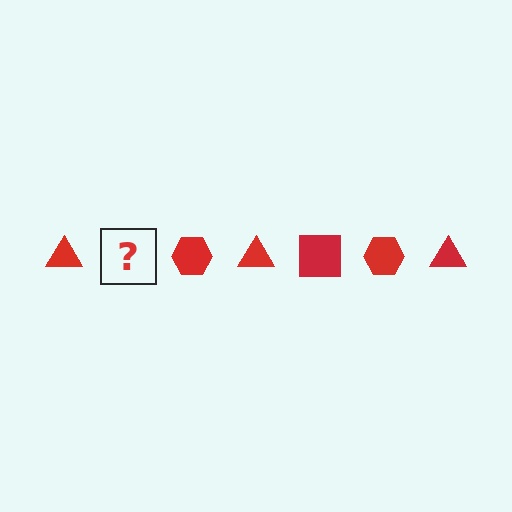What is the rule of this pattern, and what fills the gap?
The rule is that the pattern cycles through triangle, square, hexagon shapes in red. The gap should be filled with a red square.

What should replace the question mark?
The question mark should be replaced with a red square.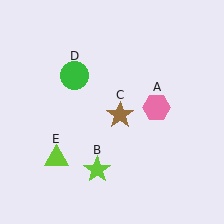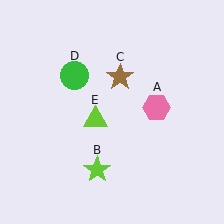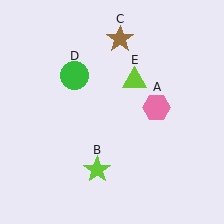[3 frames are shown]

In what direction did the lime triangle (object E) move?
The lime triangle (object E) moved up and to the right.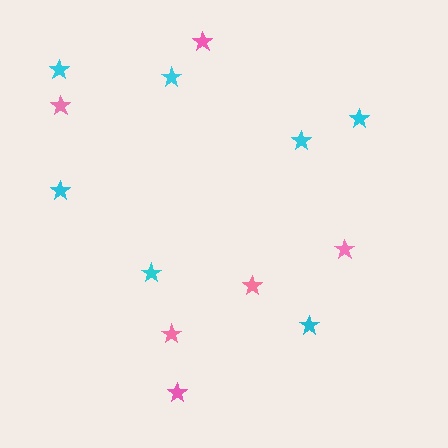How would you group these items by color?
There are 2 groups: one group of pink stars (6) and one group of cyan stars (7).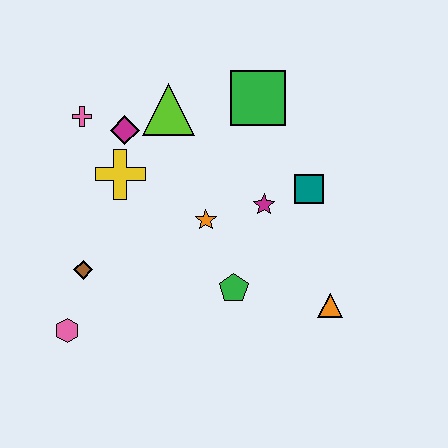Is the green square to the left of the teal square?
Yes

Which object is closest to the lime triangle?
The magenta diamond is closest to the lime triangle.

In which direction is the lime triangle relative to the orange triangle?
The lime triangle is above the orange triangle.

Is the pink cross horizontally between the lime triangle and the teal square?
No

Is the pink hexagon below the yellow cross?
Yes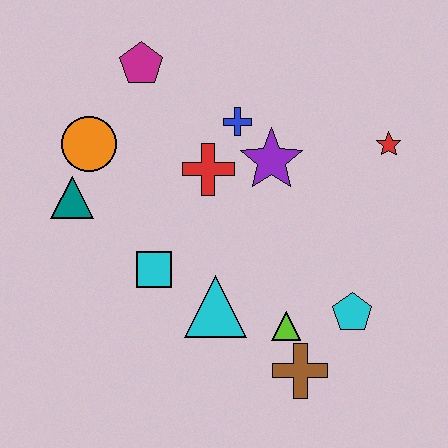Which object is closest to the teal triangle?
The orange circle is closest to the teal triangle.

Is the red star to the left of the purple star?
No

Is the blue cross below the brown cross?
No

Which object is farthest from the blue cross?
The brown cross is farthest from the blue cross.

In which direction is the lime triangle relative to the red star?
The lime triangle is below the red star.